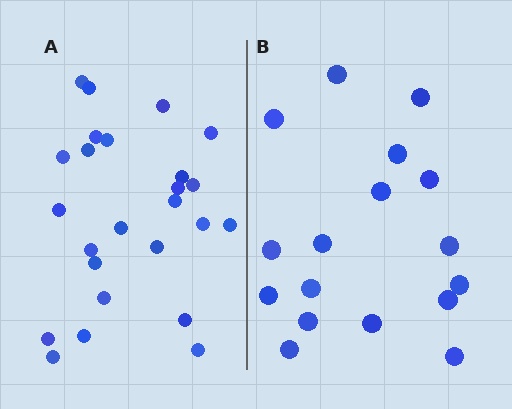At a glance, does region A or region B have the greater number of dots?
Region A (the left region) has more dots.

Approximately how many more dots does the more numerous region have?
Region A has roughly 8 or so more dots than region B.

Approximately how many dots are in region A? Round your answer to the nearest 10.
About 20 dots. (The exact count is 25, which rounds to 20.)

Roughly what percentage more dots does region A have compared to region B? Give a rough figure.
About 45% more.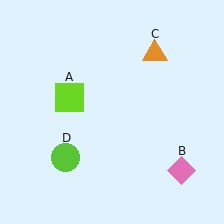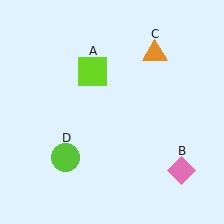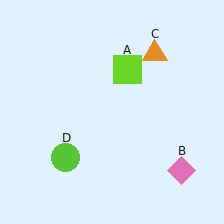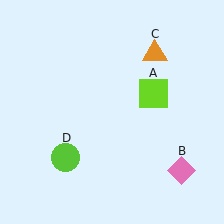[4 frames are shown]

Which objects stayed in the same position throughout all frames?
Pink diamond (object B) and orange triangle (object C) and lime circle (object D) remained stationary.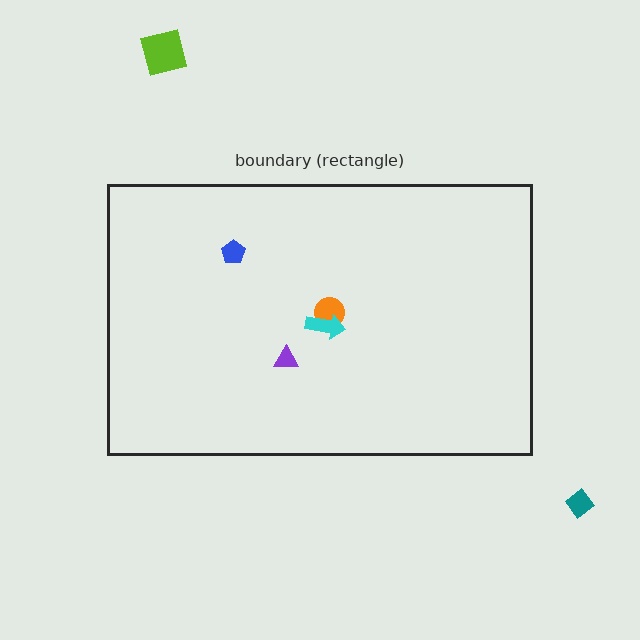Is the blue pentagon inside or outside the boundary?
Inside.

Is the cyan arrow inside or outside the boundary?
Inside.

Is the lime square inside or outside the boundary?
Outside.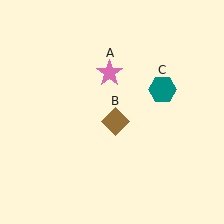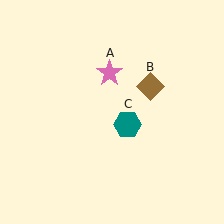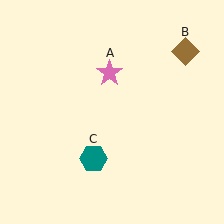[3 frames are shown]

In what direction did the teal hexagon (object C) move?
The teal hexagon (object C) moved down and to the left.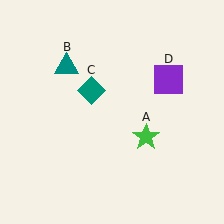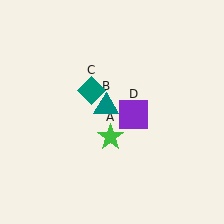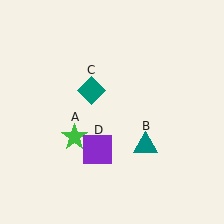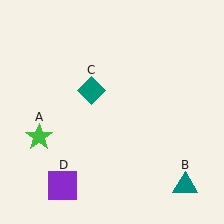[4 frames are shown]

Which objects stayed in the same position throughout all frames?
Teal diamond (object C) remained stationary.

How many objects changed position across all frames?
3 objects changed position: green star (object A), teal triangle (object B), purple square (object D).